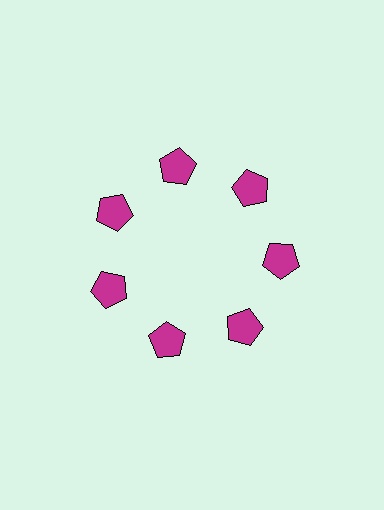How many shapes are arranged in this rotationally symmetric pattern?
There are 7 shapes, arranged in 7 groups of 1.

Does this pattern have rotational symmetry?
Yes, this pattern has 7-fold rotational symmetry. It looks the same after rotating 51 degrees around the center.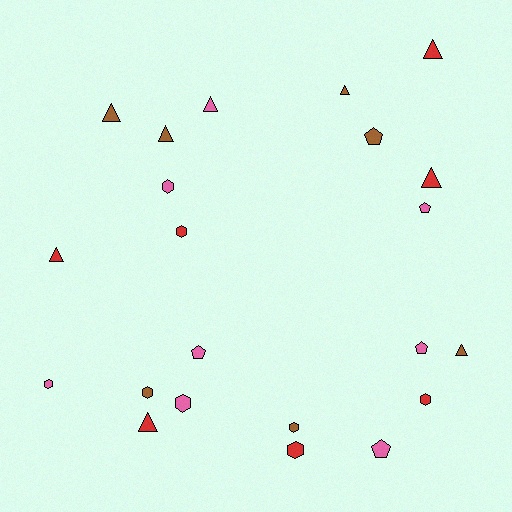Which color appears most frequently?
Pink, with 8 objects.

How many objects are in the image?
There are 22 objects.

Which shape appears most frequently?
Triangle, with 9 objects.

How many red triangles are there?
There are 4 red triangles.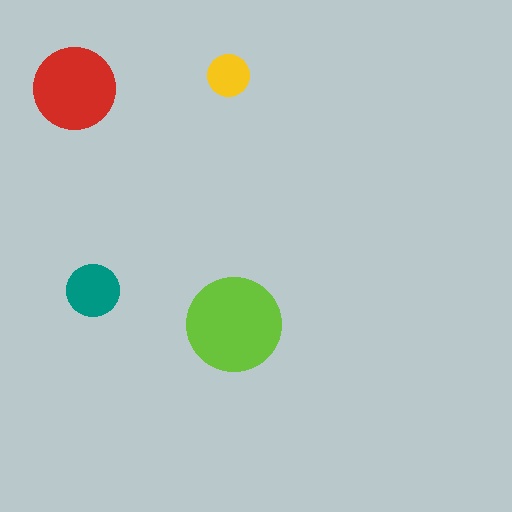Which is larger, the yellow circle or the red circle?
The red one.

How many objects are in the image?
There are 4 objects in the image.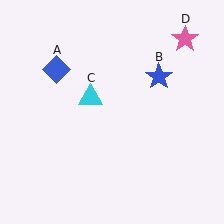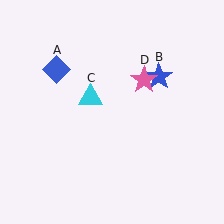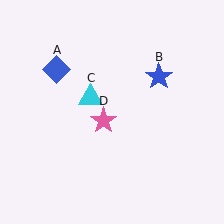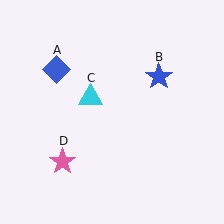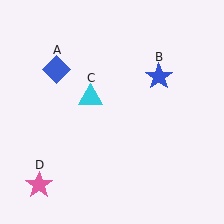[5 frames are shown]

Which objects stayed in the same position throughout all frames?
Blue diamond (object A) and blue star (object B) and cyan triangle (object C) remained stationary.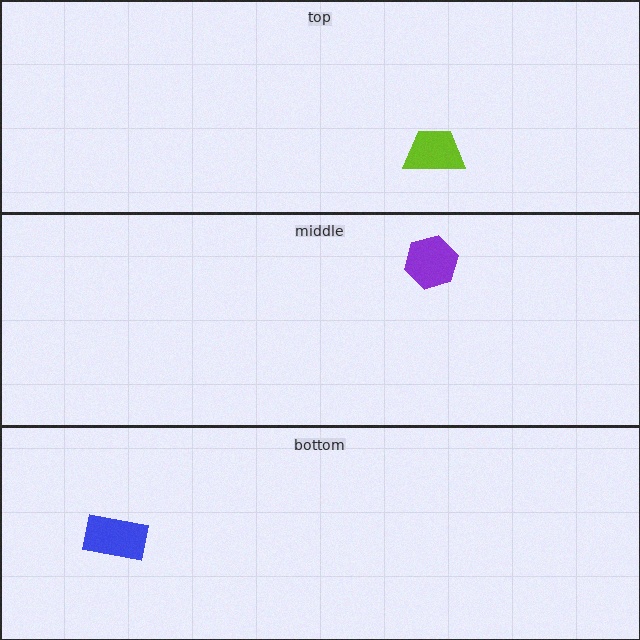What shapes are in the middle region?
The purple hexagon.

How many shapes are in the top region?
1.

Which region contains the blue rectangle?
The bottom region.